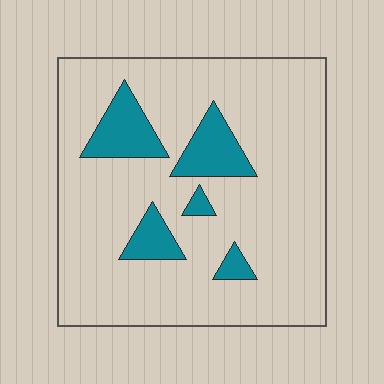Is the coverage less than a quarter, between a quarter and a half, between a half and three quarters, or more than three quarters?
Less than a quarter.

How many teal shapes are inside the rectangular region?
5.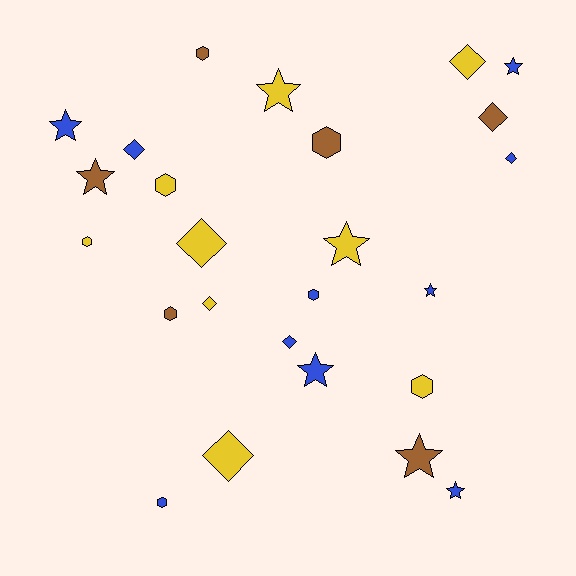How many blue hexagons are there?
There are 2 blue hexagons.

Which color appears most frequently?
Blue, with 10 objects.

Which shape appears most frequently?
Star, with 9 objects.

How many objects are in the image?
There are 25 objects.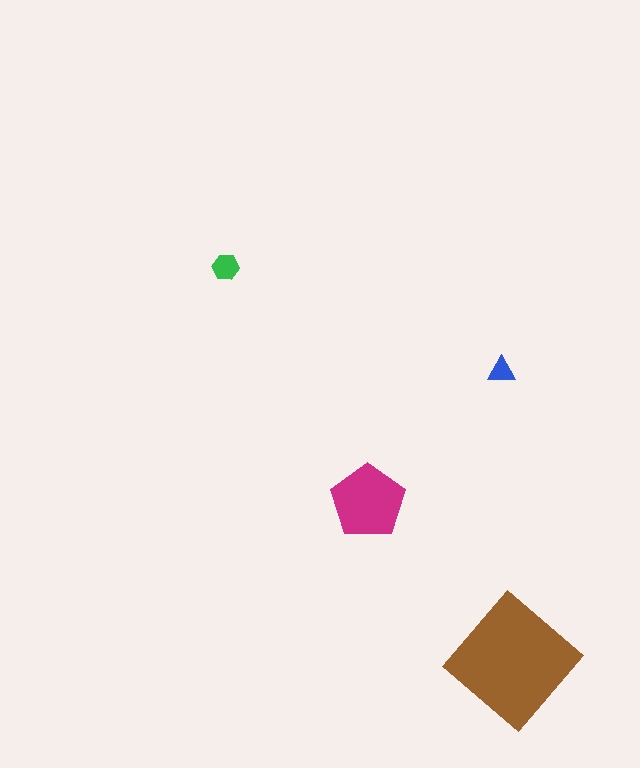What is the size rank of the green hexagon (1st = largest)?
3rd.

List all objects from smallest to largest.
The blue triangle, the green hexagon, the magenta pentagon, the brown diamond.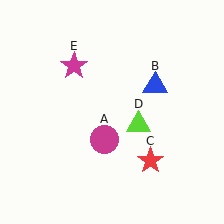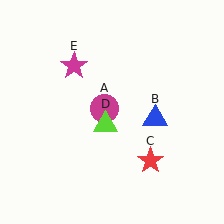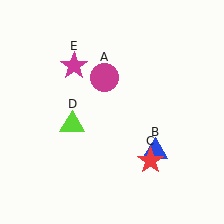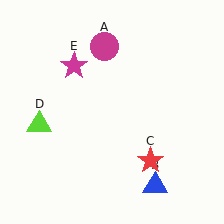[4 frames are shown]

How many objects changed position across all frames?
3 objects changed position: magenta circle (object A), blue triangle (object B), lime triangle (object D).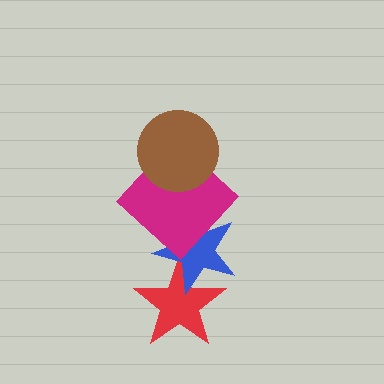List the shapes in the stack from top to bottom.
From top to bottom: the brown circle, the magenta diamond, the blue star, the red star.